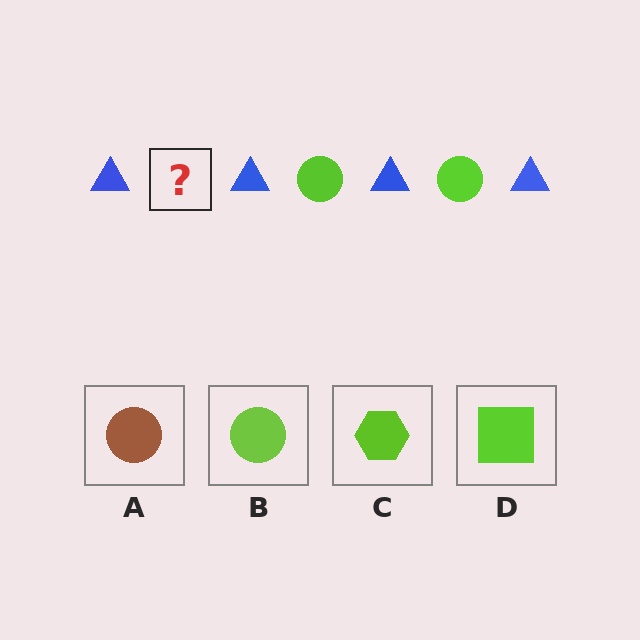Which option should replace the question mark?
Option B.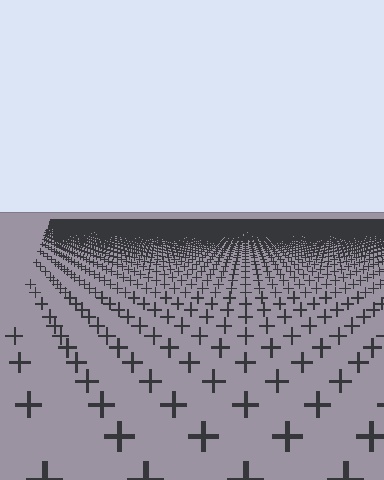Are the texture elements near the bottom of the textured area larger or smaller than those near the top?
Larger. Near the bottom, elements are closer to the viewer and appear at a bigger on-screen size.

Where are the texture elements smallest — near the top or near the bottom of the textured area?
Near the top.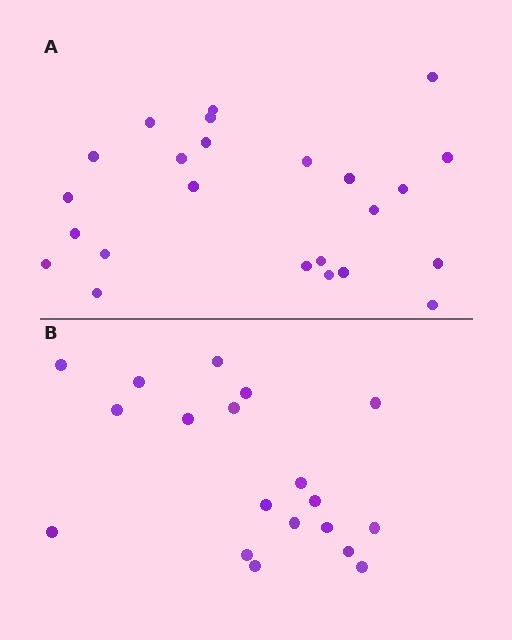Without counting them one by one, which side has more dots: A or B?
Region A (the top region) has more dots.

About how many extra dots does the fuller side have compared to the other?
Region A has about 5 more dots than region B.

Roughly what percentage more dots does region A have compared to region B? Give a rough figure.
About 25% more.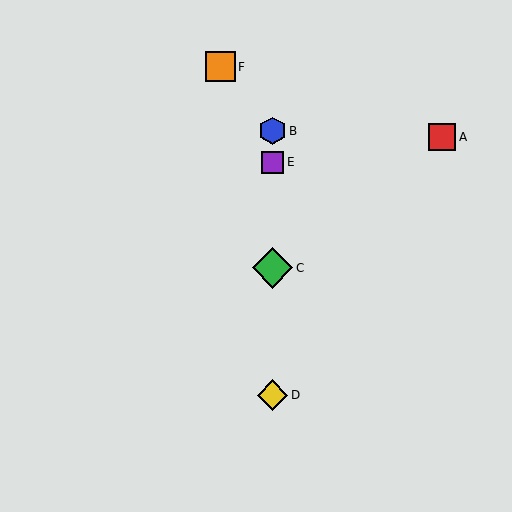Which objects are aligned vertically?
Objects B, C, D, E are aligned vertically.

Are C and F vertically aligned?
No, C is at x≈273 and F is at x≈220.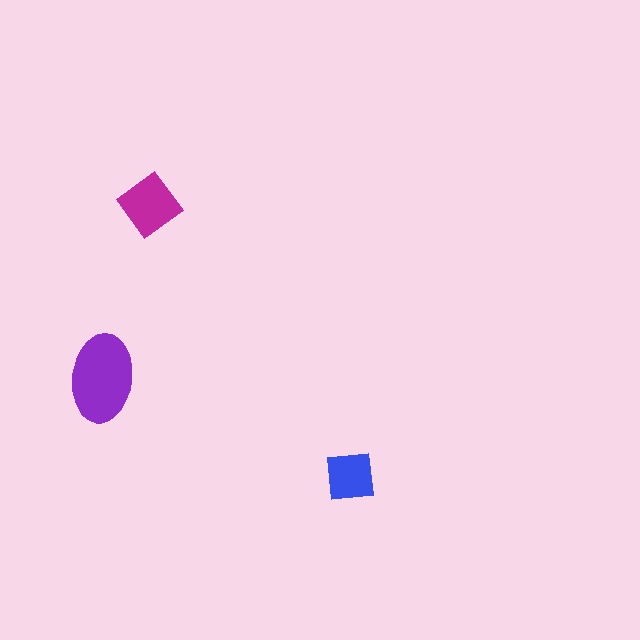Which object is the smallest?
The blue square.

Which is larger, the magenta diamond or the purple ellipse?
The purple ellipse.